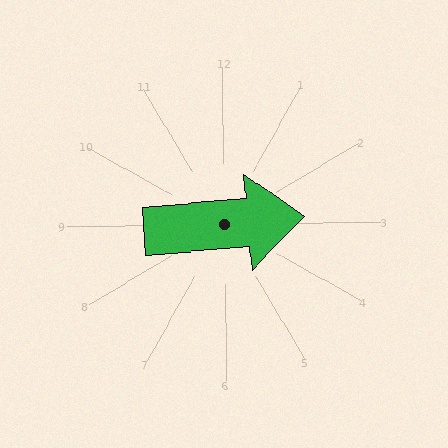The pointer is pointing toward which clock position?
Roughly 3 o'clock.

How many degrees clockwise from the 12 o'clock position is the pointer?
Approximately 86 degrees.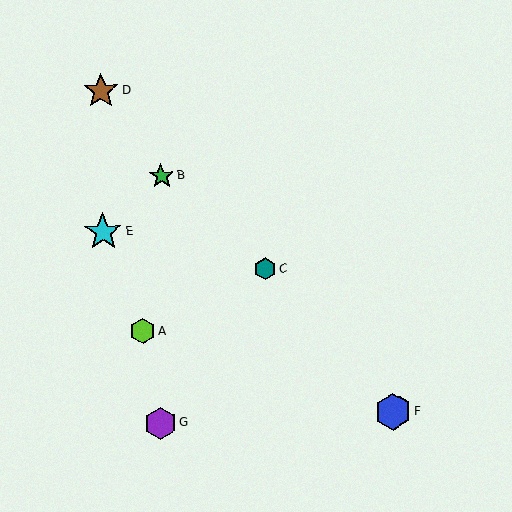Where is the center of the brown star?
The center of the brown star is at (101, 91).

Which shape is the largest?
The cyan star (labeled E) is the largest.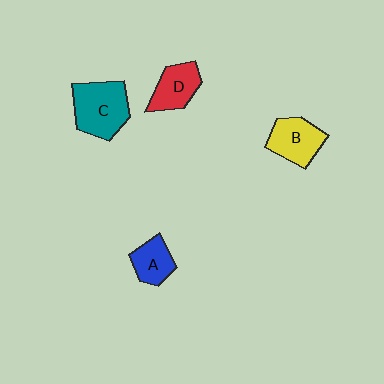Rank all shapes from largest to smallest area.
From largest to smallest: C (teal), B (yellow), D (red), A (blue).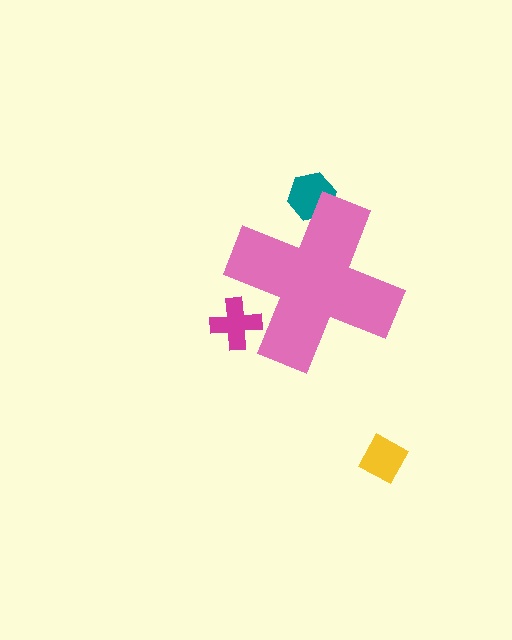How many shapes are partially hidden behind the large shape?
2 shapes are partially hidden.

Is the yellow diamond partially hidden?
No, the yellow diamond is fully visible.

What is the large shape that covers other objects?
A pink cross.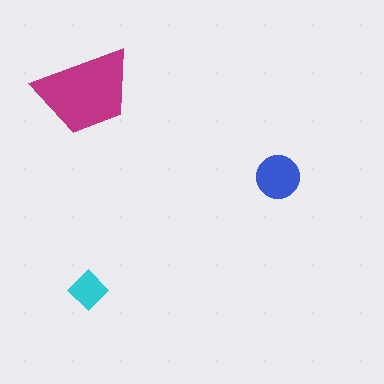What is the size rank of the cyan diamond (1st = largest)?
3rd.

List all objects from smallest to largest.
The cyan diamond, the blue circle, the magenta trapezoid.